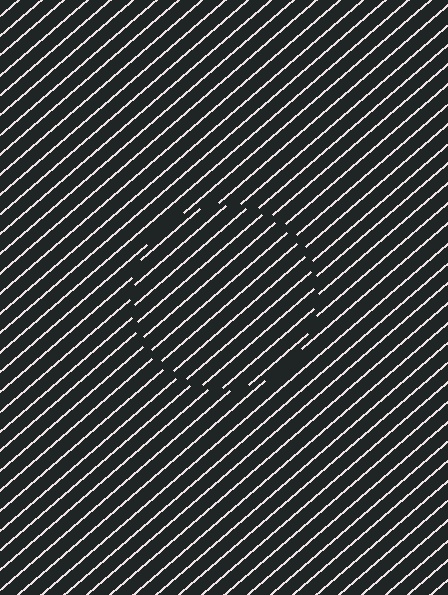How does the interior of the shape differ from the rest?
The interior of the shape contains the same grating, shifted by half a period — the contour is defined by the phase discontinuity where line-ends from the inner and outer gratings abut.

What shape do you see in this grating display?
An illusory circle. The interior of the shape contains the same grating, shifted by half a period — the contour is defined by the phase discontinuity where line-ends from the inner and outer gratings abut.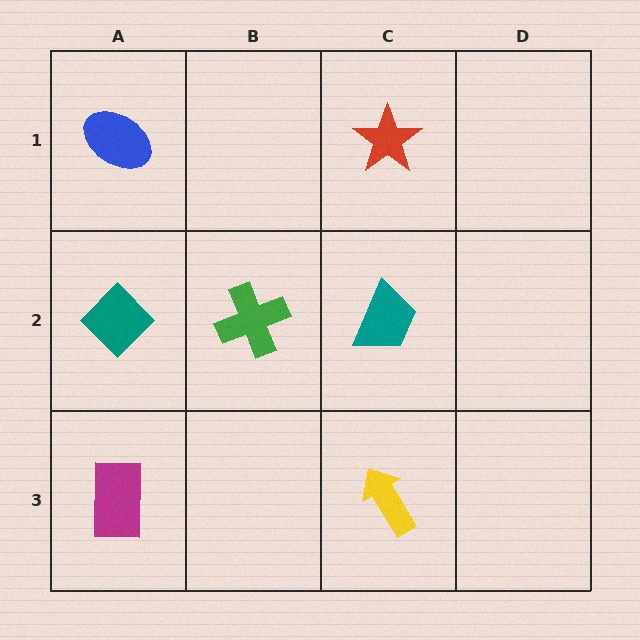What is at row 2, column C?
A teal trapezoid.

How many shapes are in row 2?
3 shapes.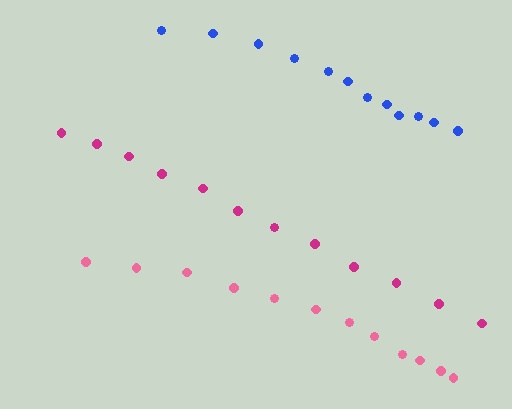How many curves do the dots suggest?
There are 3 distinct paths.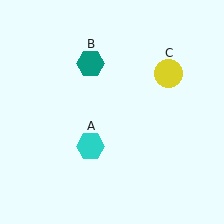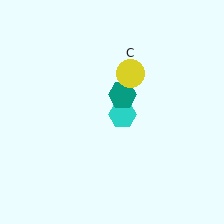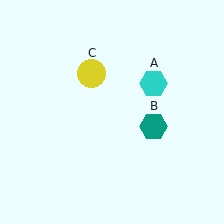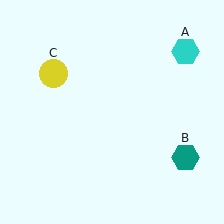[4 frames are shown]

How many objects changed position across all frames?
3 objects changed position: cyan hexagon (object A), teal hexagon (object B), yellow circle (object C).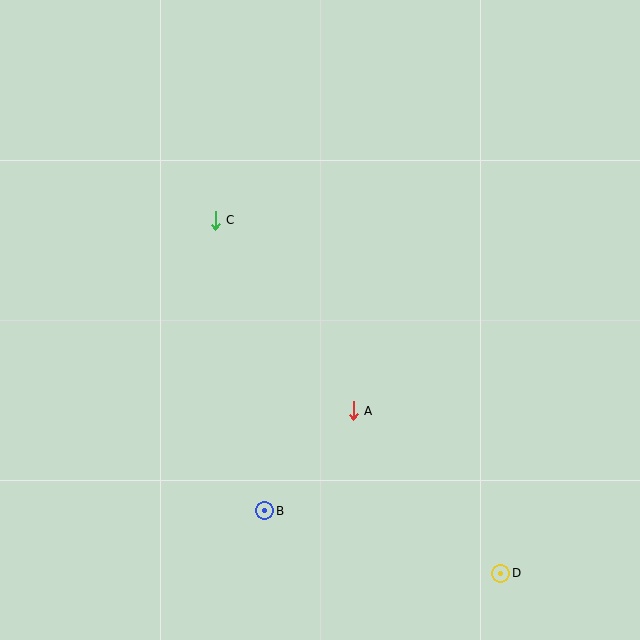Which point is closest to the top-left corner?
Point C is closest to the top-left corner.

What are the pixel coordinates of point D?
Point D is at (501, 573).